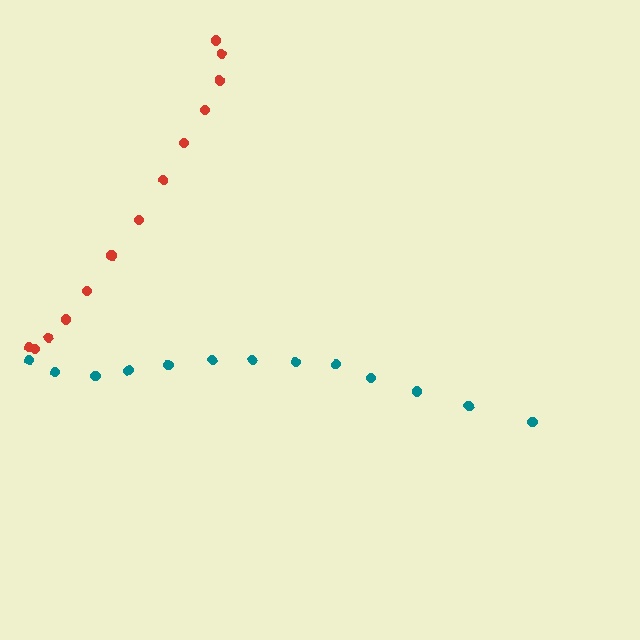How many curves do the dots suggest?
There are 2 distinct paths.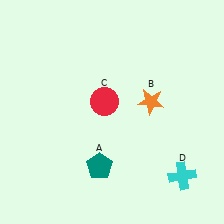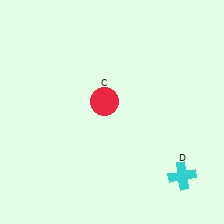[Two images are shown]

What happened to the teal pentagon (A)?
The teal pentagon (A) was removed in Image 2. It was in the bottom-left area of Image 1.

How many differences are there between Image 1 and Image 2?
There are 2 differences between the two images.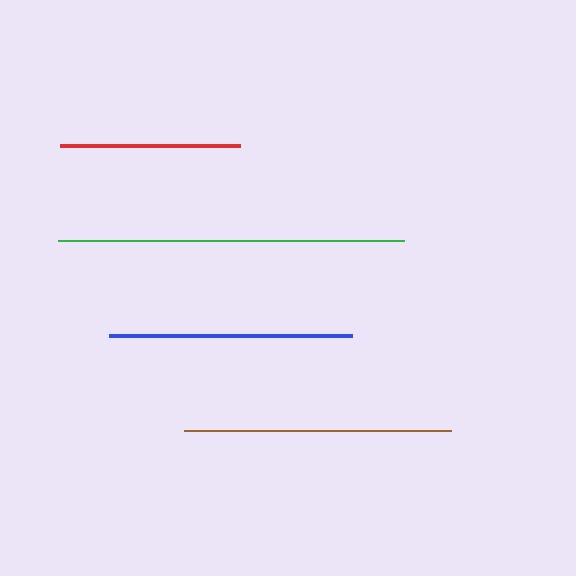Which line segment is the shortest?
The red line is the shortest at approximately 180 pixels.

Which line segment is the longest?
The green line is the longest at approximately 346 pixels.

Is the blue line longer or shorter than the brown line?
The brown line is longer than the blue line.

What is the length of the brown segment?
The brown segment is approximately 267 pixels long.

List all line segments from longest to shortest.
From longest to shortest: green, brown, blue, red.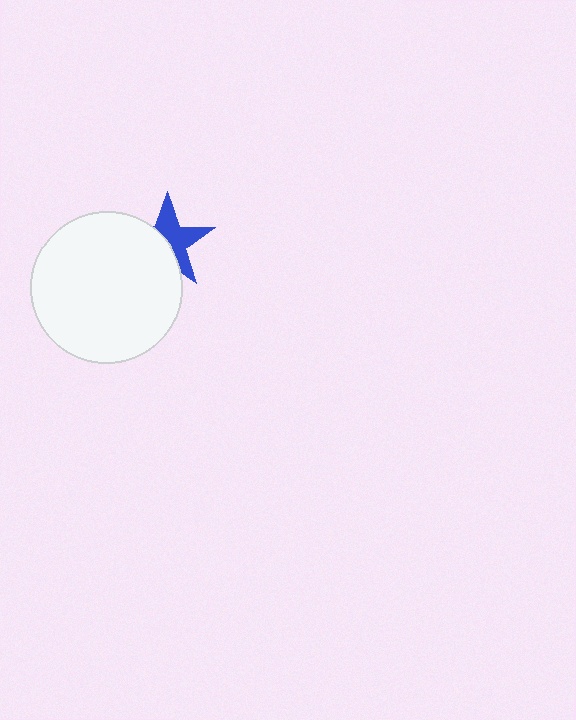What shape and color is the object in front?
The object in front is a white circle.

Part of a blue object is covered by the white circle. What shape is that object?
It is a star.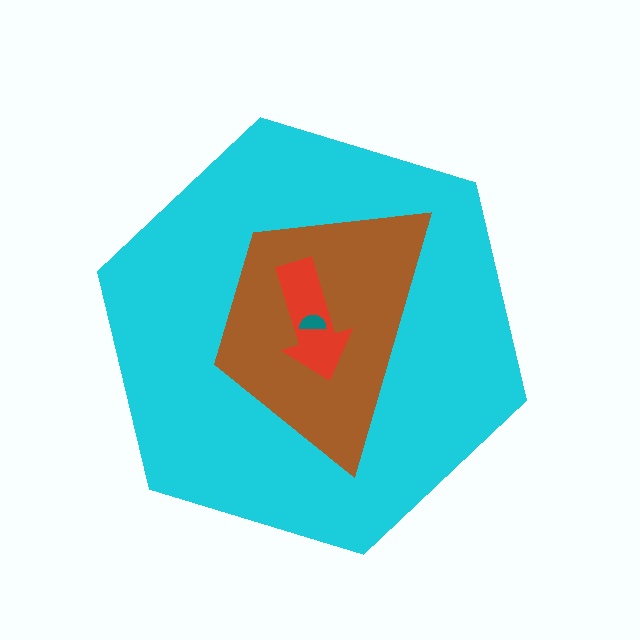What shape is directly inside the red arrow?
The teal semicircle.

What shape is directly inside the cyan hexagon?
The brown trapezoid.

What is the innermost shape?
The teal semicircle.